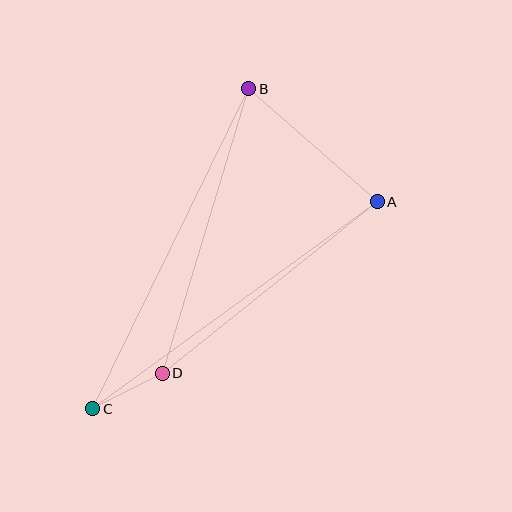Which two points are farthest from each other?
Points B and C are farthest from each other.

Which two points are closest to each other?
Points C and D are closest to each other.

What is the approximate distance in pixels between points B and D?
The distance between B and D is approximately 297 pixels.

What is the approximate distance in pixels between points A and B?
The distance between A and B is approximately 171 pixels.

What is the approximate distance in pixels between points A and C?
The distance between A and C is approximately 352 pixels.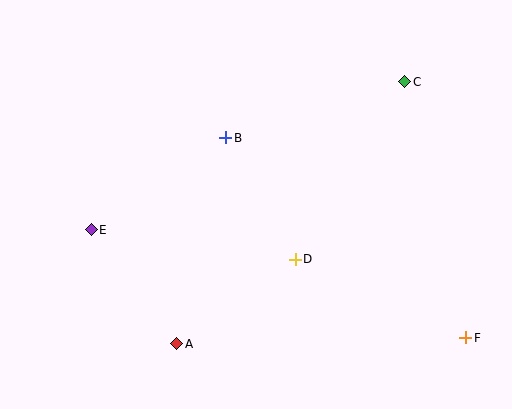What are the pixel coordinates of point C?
Point C is at (405, 82).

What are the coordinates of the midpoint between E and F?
The midpoint between E and F is at (278, 284).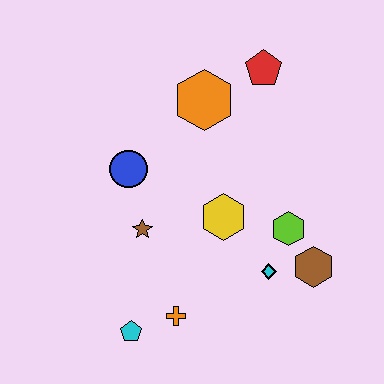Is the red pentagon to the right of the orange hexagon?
Yes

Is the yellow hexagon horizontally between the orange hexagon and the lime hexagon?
Yes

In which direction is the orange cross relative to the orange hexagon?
The orange cross is below the orange hexagon.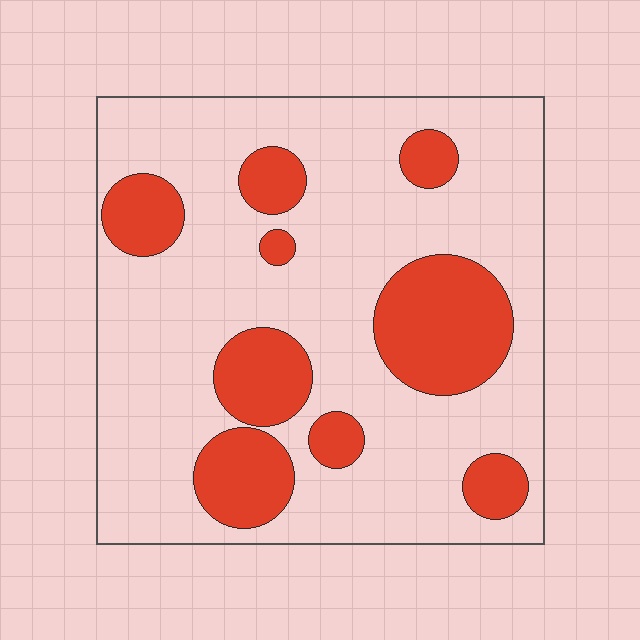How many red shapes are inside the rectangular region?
9.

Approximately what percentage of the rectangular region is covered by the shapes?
Approximately 25%.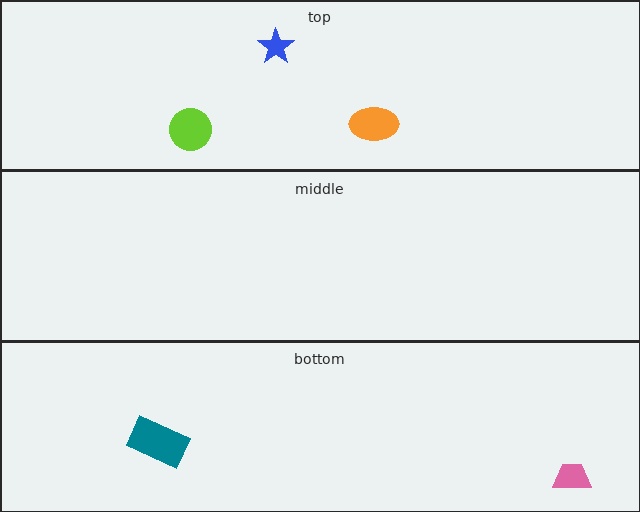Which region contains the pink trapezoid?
The bottom region.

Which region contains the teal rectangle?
The bottom region.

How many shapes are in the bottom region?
2.